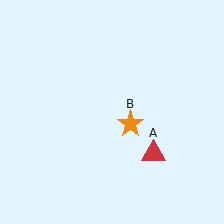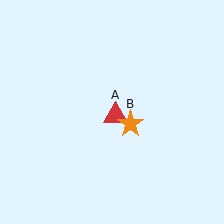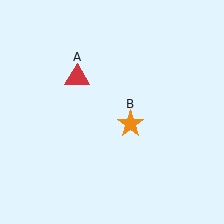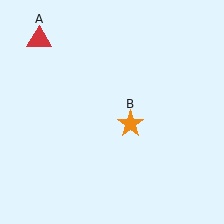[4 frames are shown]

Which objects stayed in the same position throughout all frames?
Orange star (object B) remained stationary.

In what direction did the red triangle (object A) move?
The red triangle (object A) moved up and to the left.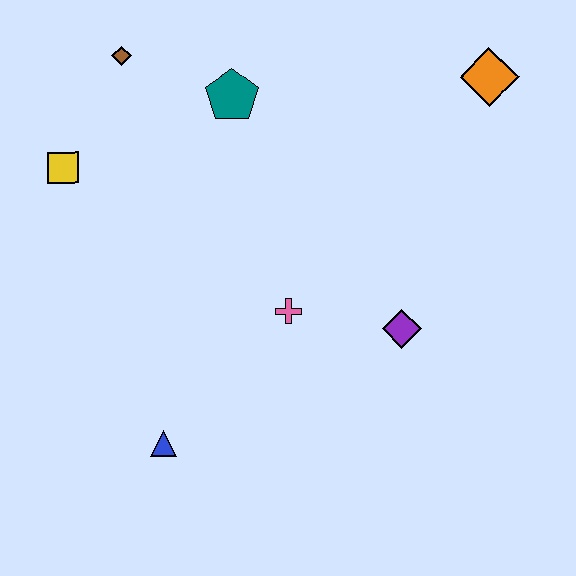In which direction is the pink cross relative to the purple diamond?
The pink cross is to the left of the purple diamond.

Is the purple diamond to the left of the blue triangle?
No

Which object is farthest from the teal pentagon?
The blue triangle is farthest from the teal pentagon.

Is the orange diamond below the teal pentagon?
No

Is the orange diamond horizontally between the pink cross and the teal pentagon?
No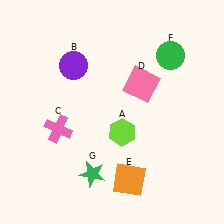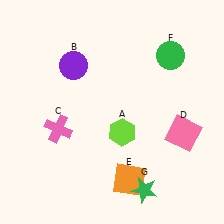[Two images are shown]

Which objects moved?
The objects that moved are: the pink square (D), the green star (G).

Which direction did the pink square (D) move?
The pink square (D) moved down.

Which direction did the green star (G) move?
The green star (G) moved right.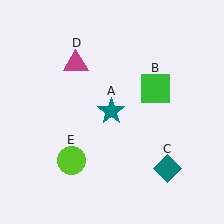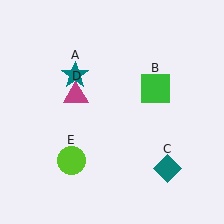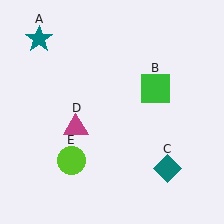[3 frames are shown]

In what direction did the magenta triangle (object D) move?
The magenta triangle (object D) moved down.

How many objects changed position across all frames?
2 objects changed position: teal star (object A), magenta triangle (object D).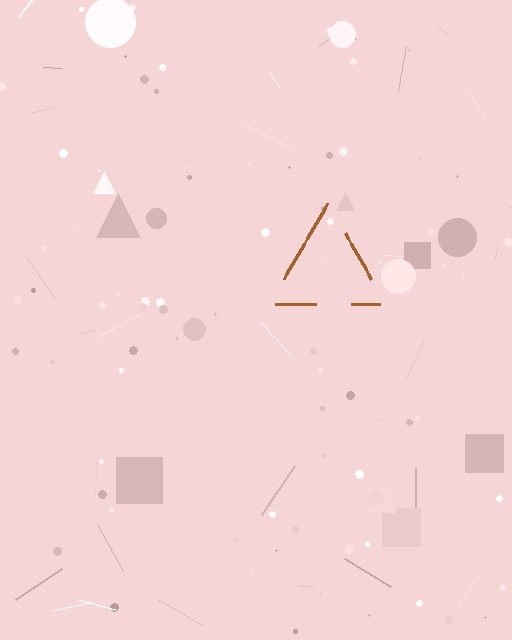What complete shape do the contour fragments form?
The contour fragments form a triangle.